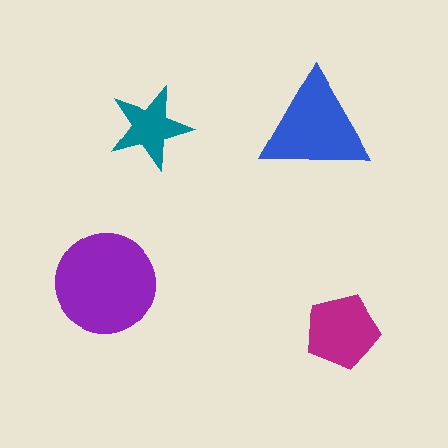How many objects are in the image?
There are 4 objects in the image.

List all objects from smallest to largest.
The teal star, the magenta pentagon, the blue triangle, the purple circle.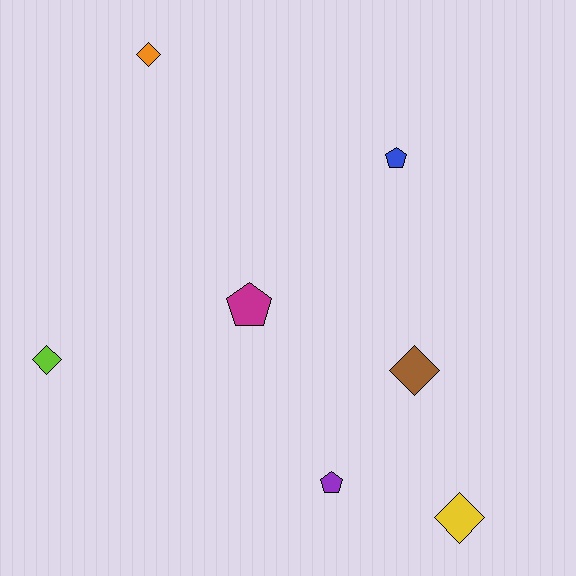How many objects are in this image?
There are 7 objects.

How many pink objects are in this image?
There are no pink objects.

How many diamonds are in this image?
There are 4 diamonds.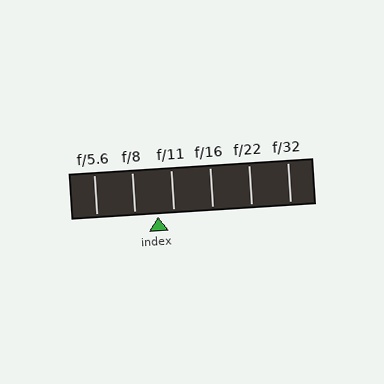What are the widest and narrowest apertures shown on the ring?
The widest aperture shown is f/5.6 and the narrowest is f/32.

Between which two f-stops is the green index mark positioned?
The index mark is between f/8 and f/11.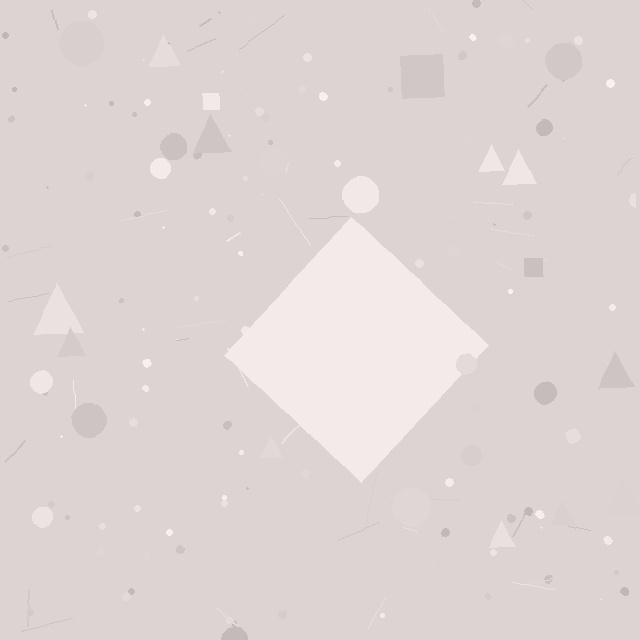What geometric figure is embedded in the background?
A diamond is embedded in the background.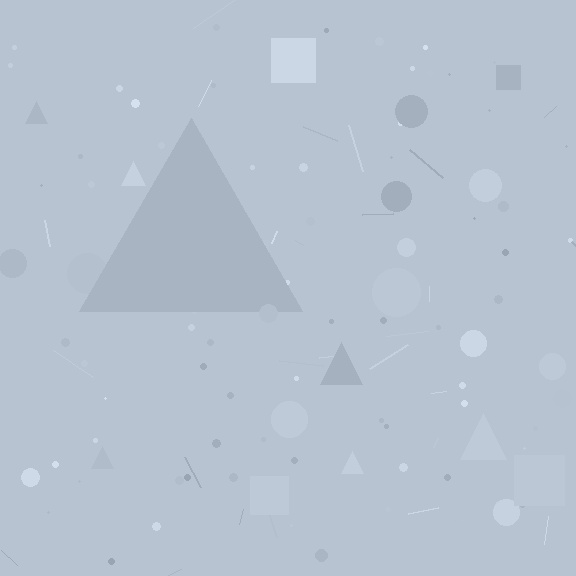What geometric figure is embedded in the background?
A triangle is embedded in the background.